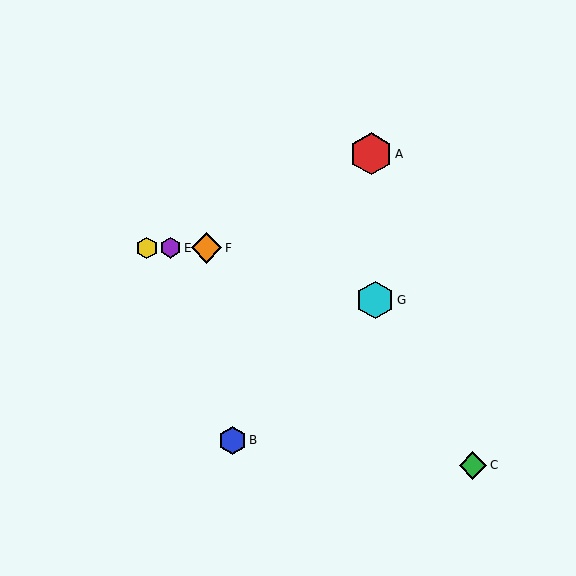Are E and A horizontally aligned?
No, E is at y≈248 and A is at y≈154.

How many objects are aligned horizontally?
3 objects (D, E, F) are aligned horizontally.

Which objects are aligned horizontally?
Objects D, E, F are aligned horizontally.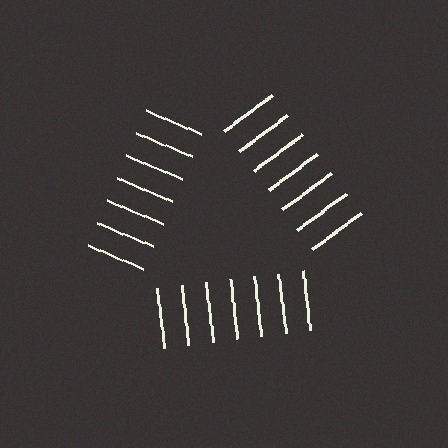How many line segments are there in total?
21 — 7 along each of the 3 edges.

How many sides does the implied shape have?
3 sides — the line-ends trace a triangle.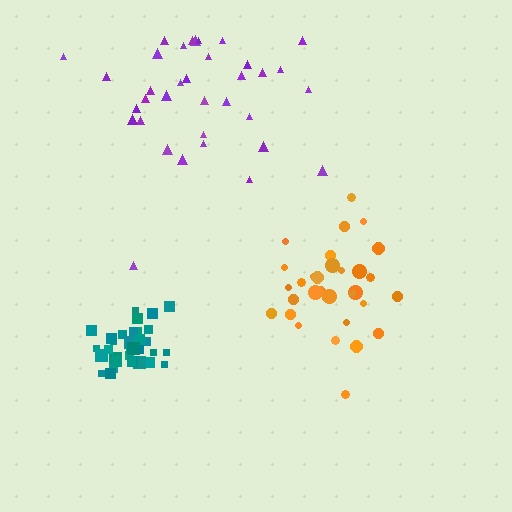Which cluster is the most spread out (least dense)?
Purple.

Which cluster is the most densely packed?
Teal.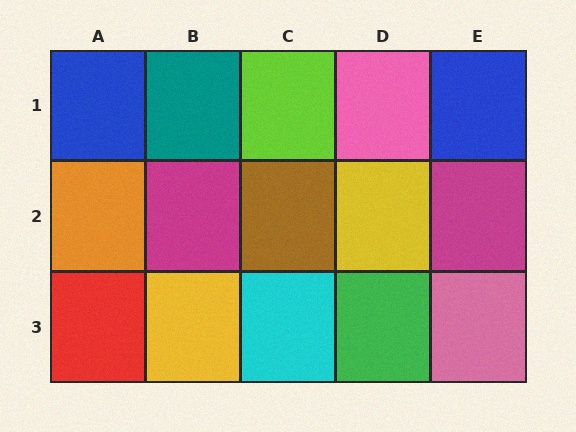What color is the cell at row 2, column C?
Brown.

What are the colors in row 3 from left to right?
Red, yellow, cyan, green, pink.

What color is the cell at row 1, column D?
Pink.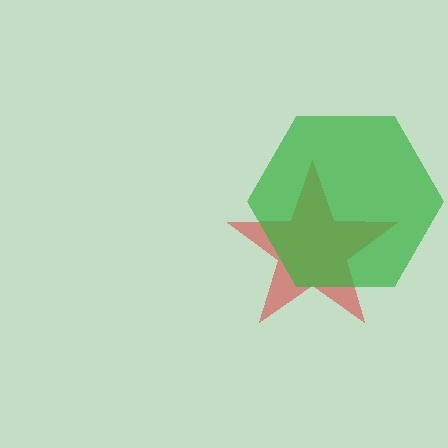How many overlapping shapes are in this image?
There are 2 overlapping shapes in the image.